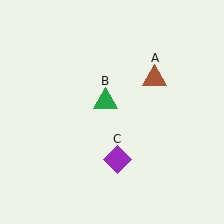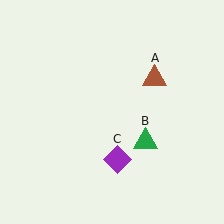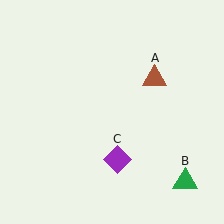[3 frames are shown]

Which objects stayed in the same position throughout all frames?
Brown triangle (object A) and purple diamond (object C) remained stationary.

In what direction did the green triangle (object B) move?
The green triangle (object B) moved down and to the right.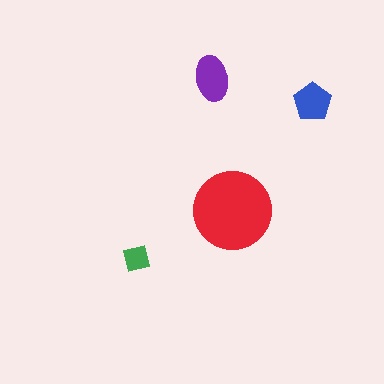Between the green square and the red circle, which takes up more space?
The red circle.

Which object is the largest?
The red circle.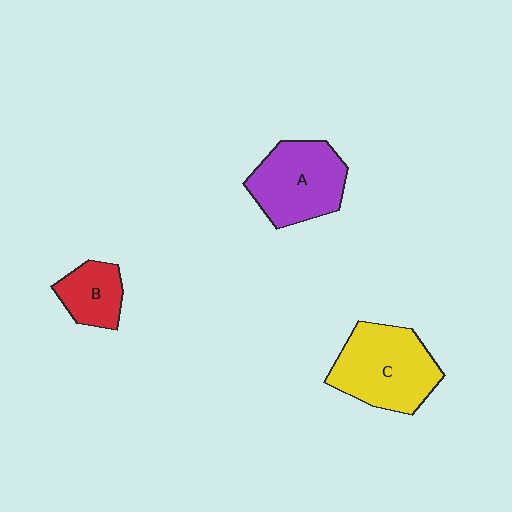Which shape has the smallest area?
Shape B (red).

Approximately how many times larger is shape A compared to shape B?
Approximately 1.8 times.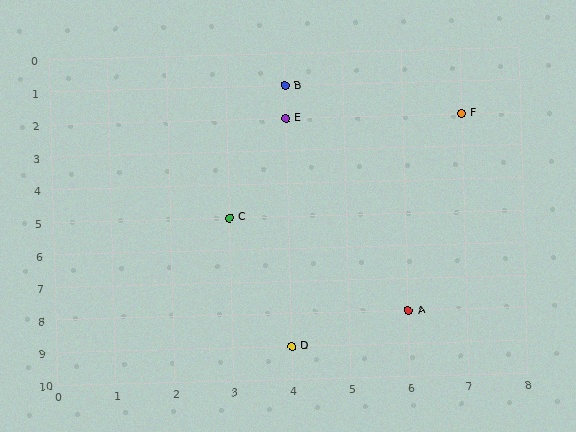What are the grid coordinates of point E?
Point E is at grid coordinates (4, 2).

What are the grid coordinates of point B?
Point B is at grid coordinates (4, 1).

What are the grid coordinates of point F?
Point F is at grid coordinates (7, 2).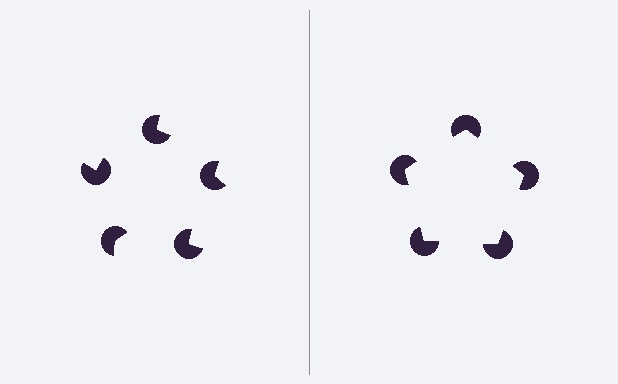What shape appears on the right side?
An illusory pentagon.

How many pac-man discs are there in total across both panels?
10 — 5 on each side.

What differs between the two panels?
The pac-man discs are positioned identically on both sides; only the wedge orientations differ. On the right they align to a pentagon; on the left they are misaligned.